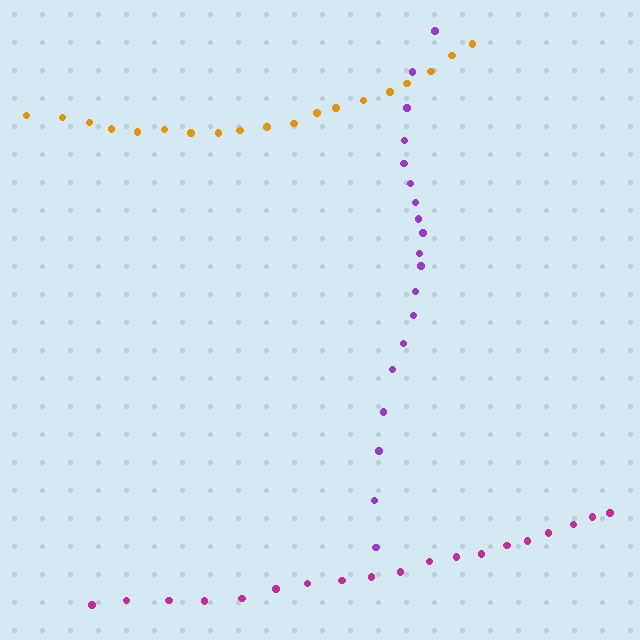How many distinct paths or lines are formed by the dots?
There are 3 distinct paths.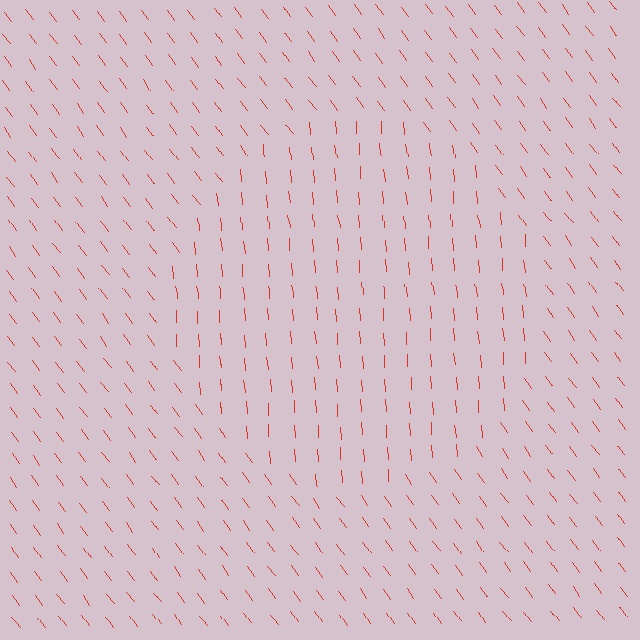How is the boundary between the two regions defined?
The boundary is defined purely by a change in line orientation (approximately 31 degrees difference). All lines are the same color and thickness.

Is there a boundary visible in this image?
Yes, there is a texture boundary formed by a change in line orientation.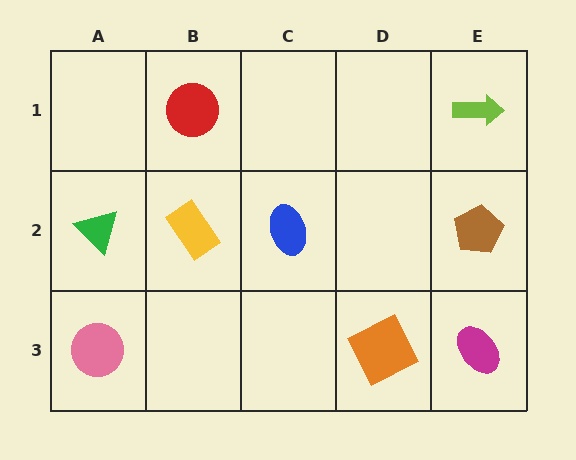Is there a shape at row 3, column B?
No, that cell is empty.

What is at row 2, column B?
A yellow rectangle.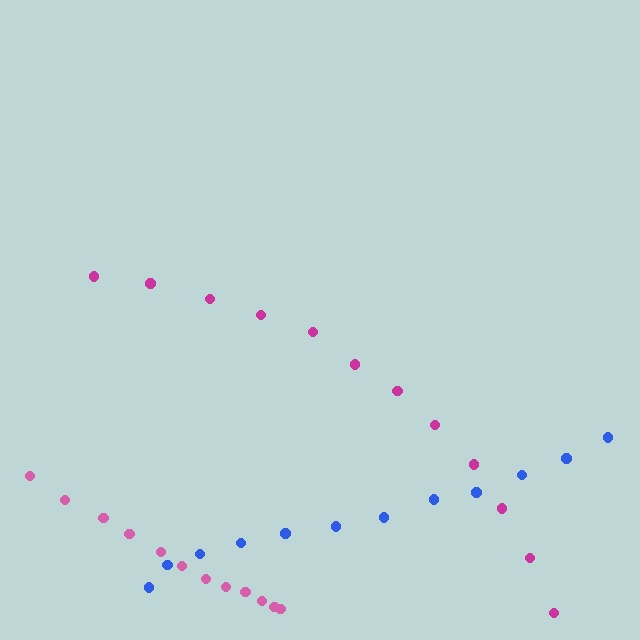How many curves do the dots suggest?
There are 3 distinct paths.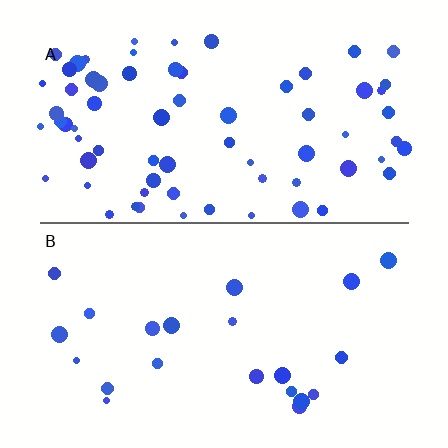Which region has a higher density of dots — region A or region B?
A (the top).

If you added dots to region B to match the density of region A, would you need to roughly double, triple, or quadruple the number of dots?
Approximately triple.